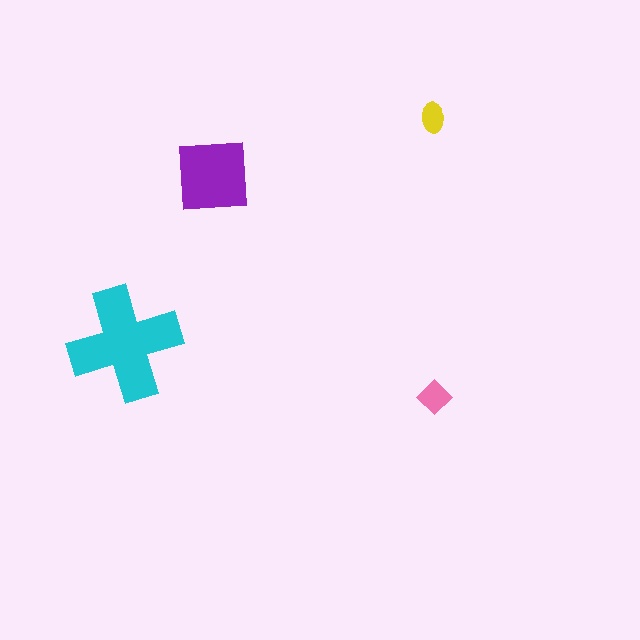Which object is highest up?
The yellow ellipse is topmost.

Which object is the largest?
The cyan cross.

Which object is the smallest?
The yellow ellipse.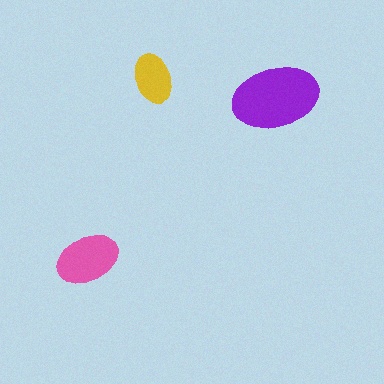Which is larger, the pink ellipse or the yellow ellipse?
The pink one.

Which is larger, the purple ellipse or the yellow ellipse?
The purple one.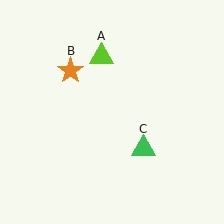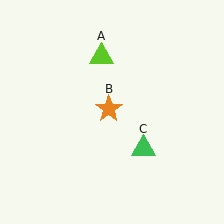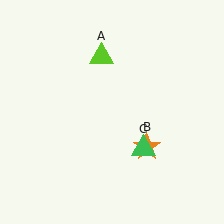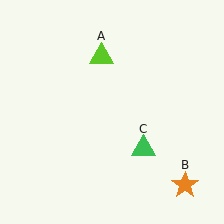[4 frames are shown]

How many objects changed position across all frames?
1 object changed position: orange star (object B).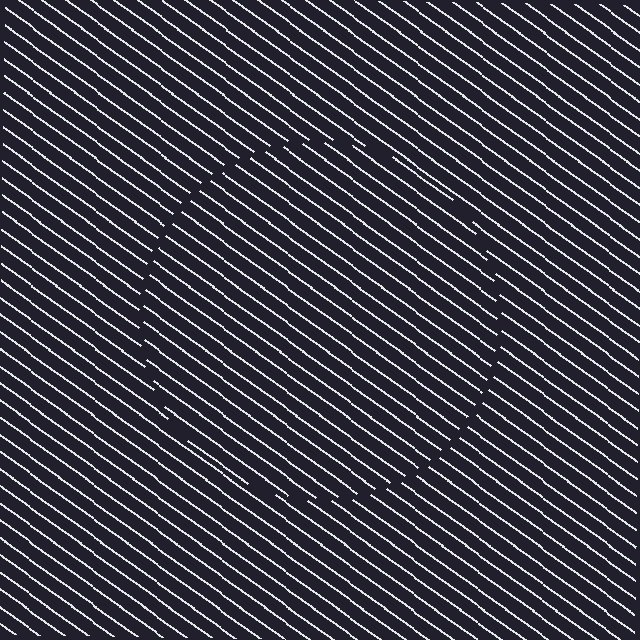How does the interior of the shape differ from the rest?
The interior of the shape contains the same grating, shifted by half a period — the contour is defined by the phase discontinuity where line-ends from the inner and outer gratings abut.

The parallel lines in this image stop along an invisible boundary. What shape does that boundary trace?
An illusory circle. The interior of the shape contains the same grating, shifted by half a period — the contour is defined by the phase discontinuity where line-ends from the inner and outer gratings abut.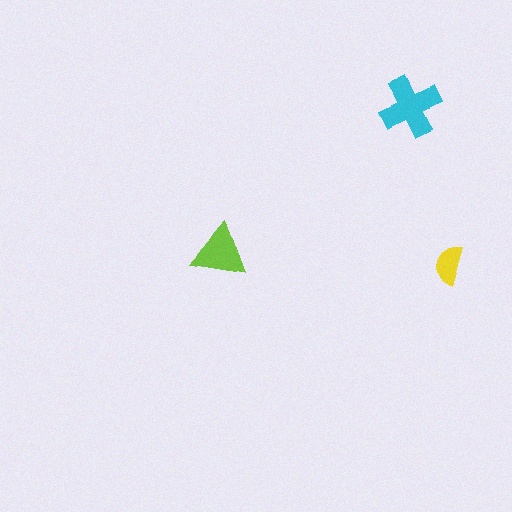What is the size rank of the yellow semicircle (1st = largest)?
3rd.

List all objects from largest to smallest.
The cyan cross, the lime triangle, the yellow semicircle.